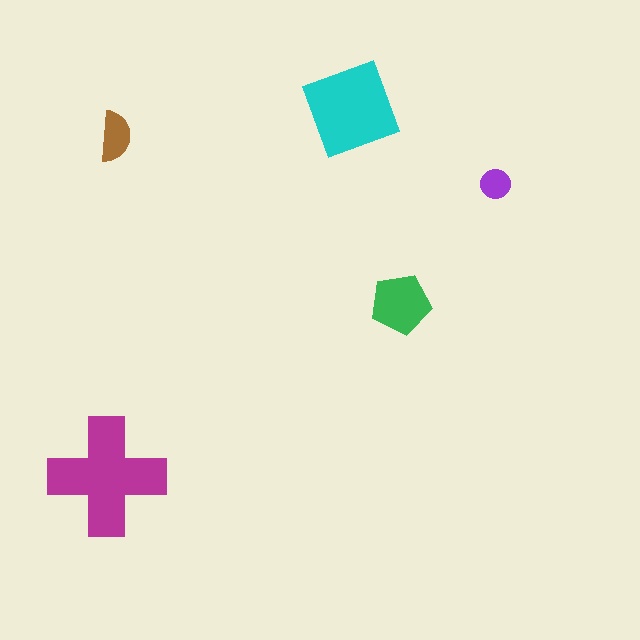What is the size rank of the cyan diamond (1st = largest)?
2nd.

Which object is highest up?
The cyan diamond is topmost.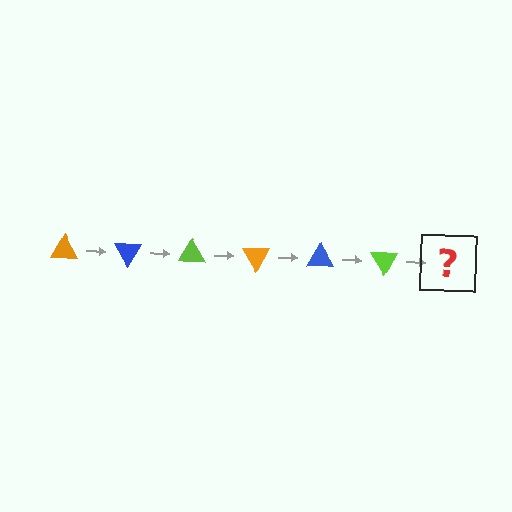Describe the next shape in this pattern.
It should be an orange triangle, rotated 360 degrees from the start.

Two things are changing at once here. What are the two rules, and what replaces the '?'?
The two rules are that it rotates 60 degrees each step and the color cycles through orange, blue, and lime. The '?' should be an orange triangle, rotated 360 degrees from the start.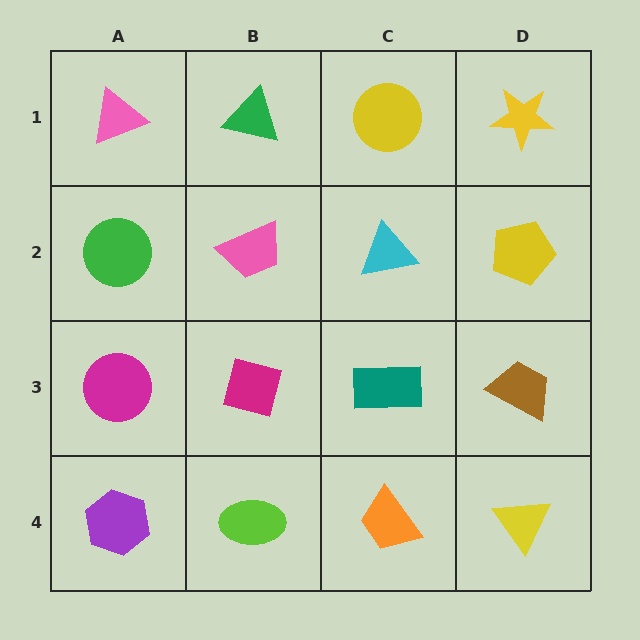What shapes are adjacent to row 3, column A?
A green circle (row 2, column A), a purple hexagon (row 4, column A), a magenta square (row 3, column B).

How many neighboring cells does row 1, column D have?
2.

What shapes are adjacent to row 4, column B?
A magenta square (row 3, column B), a purple hexagon (row 4, column A), an orange trapezoid (row 4, column C).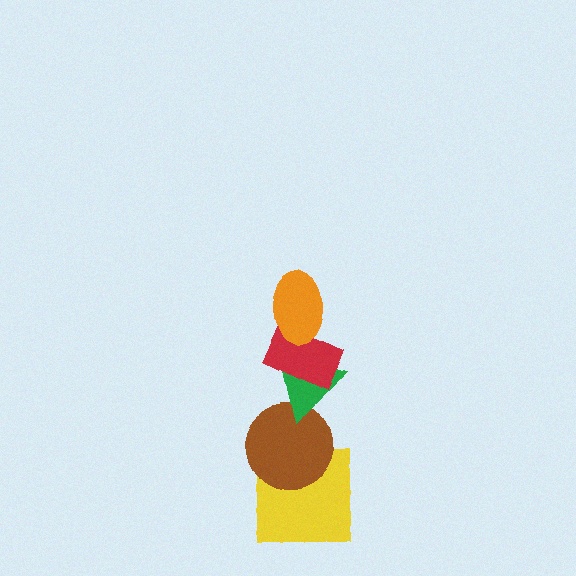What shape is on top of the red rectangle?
The orange ellipse is on top of the red rectangle.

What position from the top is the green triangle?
The green triangle is 3rd from the top.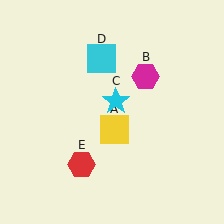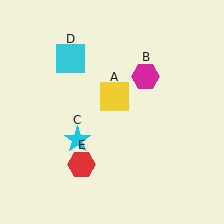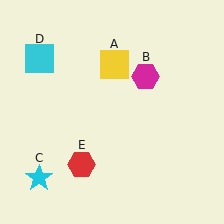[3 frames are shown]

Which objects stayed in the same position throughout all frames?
Magenta hexagon (object B) and red hexagon (object E) remained stationary.